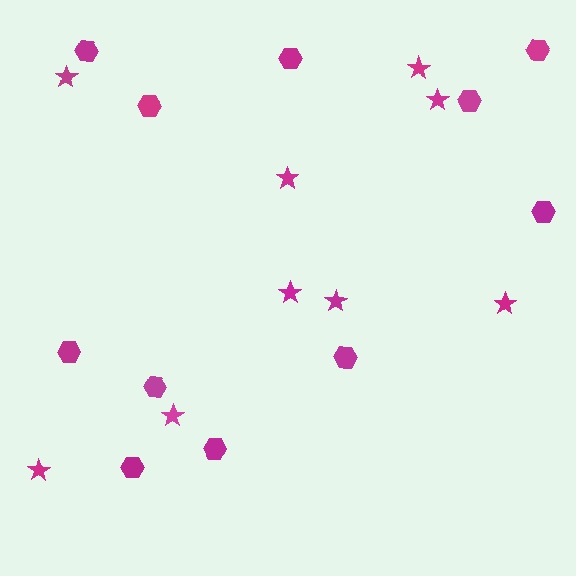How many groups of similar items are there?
There are 2 groups: one group of stars (9) and one group of hexagons (11).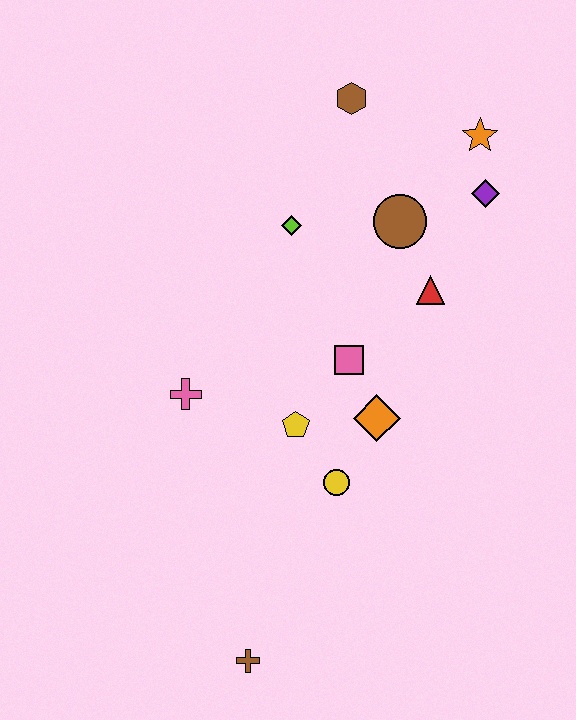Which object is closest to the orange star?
The purple diamond is closest to the orange star.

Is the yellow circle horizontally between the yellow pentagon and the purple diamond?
Yes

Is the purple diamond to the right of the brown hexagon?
Yes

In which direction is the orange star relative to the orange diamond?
The orange star is above the orange diamond.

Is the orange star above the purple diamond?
Yes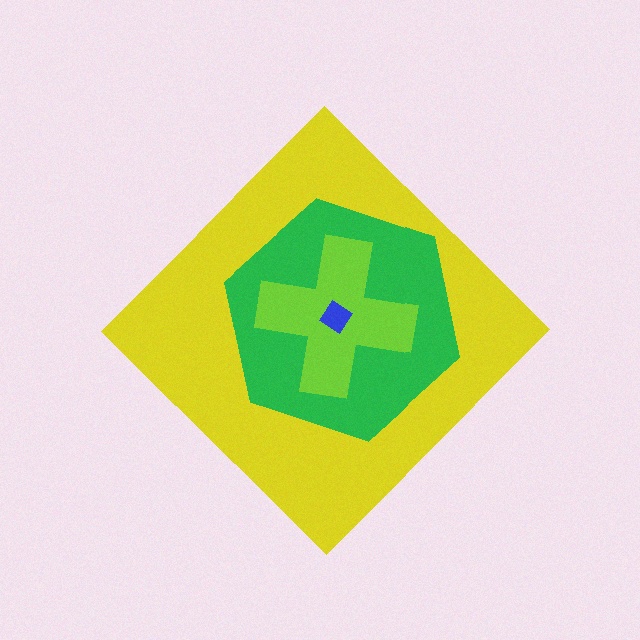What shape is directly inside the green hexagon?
The lime cross.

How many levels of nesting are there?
4.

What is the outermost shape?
The yellow diamond.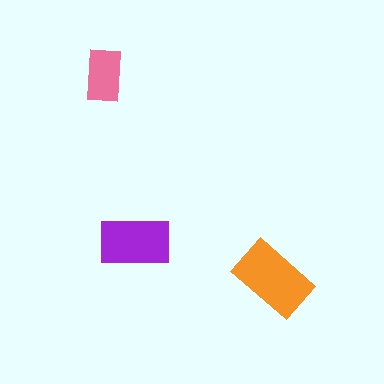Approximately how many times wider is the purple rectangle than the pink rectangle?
About 1.5 times wider.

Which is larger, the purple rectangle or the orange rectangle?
The orange one.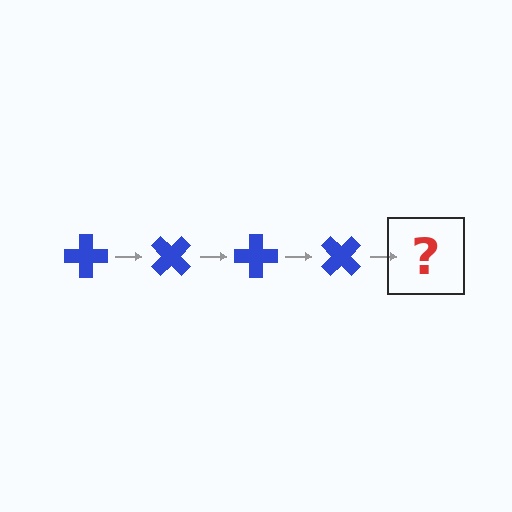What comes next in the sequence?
The next element should be a blue cross rotated 180 degrees.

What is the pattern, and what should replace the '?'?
The pattern is that the cross rotates 45 degrees each step. The '?' should be a blue cross rotated 180 degrees.